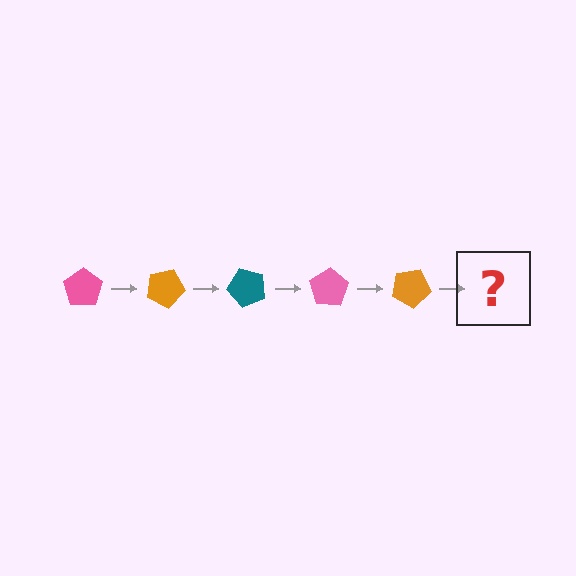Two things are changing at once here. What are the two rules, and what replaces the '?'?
The two rules are that it rotates 25 degrees each step and the color cycles through pink, orange, and teal. The '?' should be a teal pentagon, rotated 125 degrees from the start.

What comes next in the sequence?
The next element should be a teal pentagon, rotated 125 degrees from the start.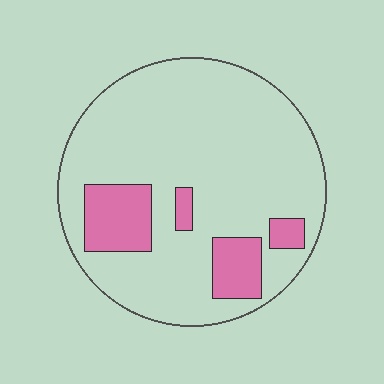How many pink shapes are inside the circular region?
4.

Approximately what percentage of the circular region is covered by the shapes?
Approximately 15%.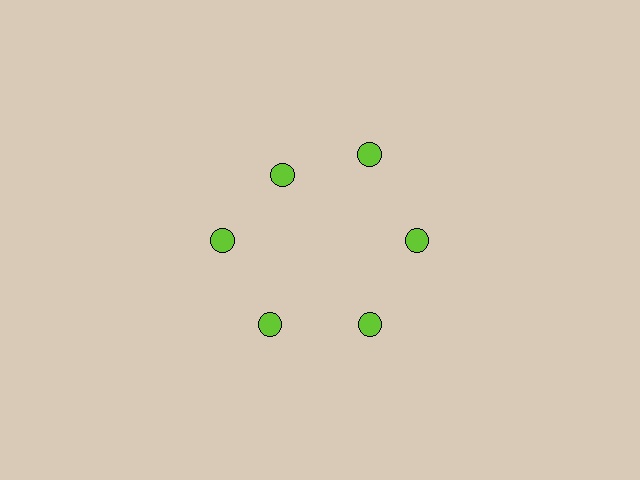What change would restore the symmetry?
The symmetry would be restored by moving it outward, back onto the ring so that all 6 circles sit at equal angles and equal distance from the center.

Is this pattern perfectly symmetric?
No. The 6 lime circles are arranged in a ring, but one element near the 11 o'clock position is pulled inward toward the center, breaking the 6-fold rotational symmetry.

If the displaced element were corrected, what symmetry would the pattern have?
It would have 6-fold rotational symmetry — the pattern would map onto itself every 60 degrees.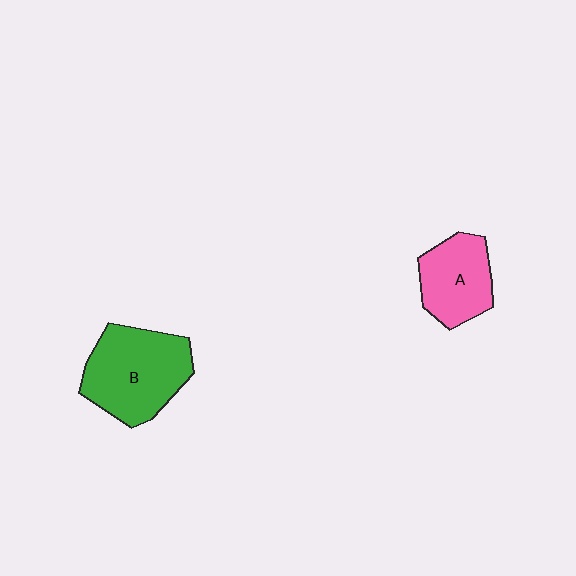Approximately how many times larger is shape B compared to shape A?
Approximately 1.5 times.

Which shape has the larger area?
Shape B (green).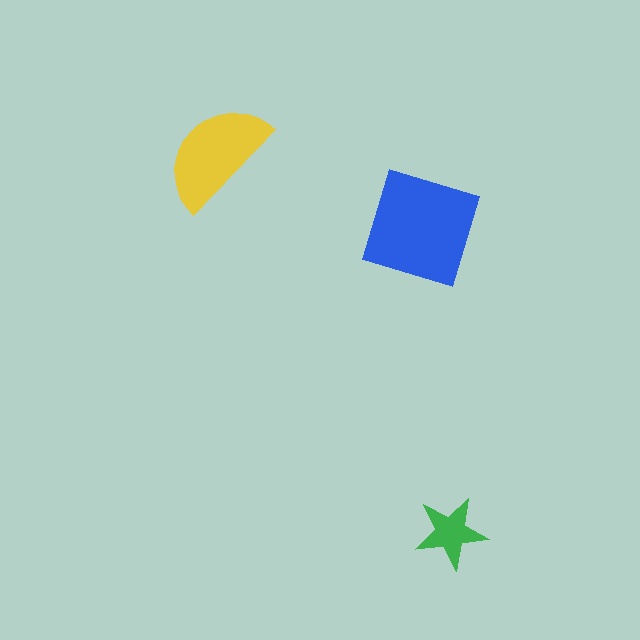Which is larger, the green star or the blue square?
The blue square.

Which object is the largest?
The blue square.